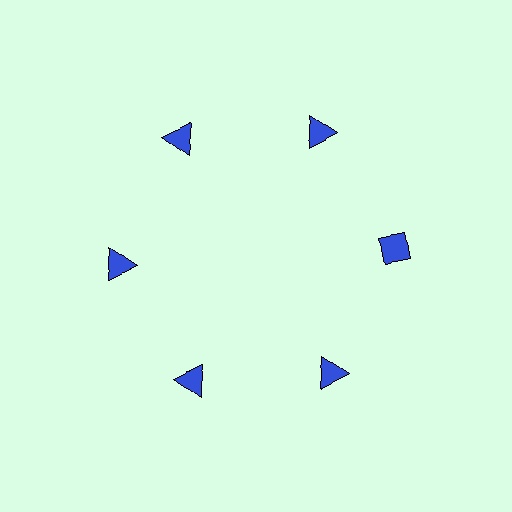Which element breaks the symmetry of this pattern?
The blue diamond at roughly the 3 o'clock position breaks the symmetry. All other shapes are blue triangles.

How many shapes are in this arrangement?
There are 6 shapes arranged in a ring pattern.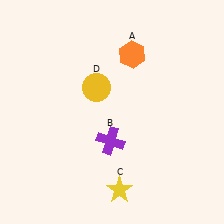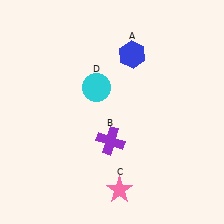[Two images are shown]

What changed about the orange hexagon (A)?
In Image 1, A is orange. In Image 2, it changed to blue.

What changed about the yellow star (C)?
In Image 1, C is yellow. In Image 2, it changed to pink.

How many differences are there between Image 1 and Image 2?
There are 3 differences between the two images.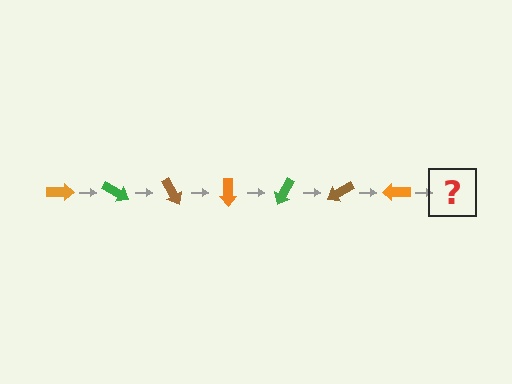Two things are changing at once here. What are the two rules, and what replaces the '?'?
The two rules are that it rotates 30 degrees each step and the color cycles through orange, green, and brown. The '?' should be a green arrow, rotated 210 degrees from the start.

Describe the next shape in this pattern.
It should be a green arrow, rotated 210 degrees from the start.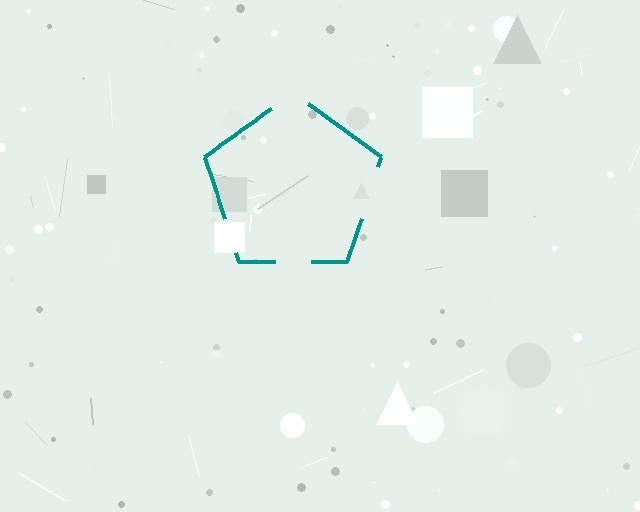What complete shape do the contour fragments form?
The contour fragments form a pentagon.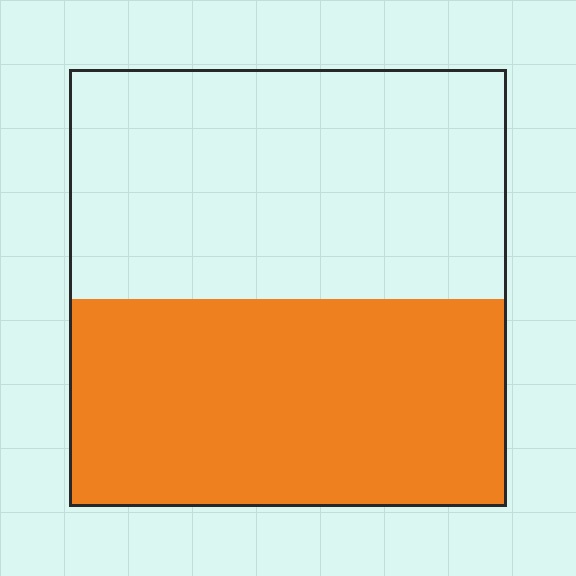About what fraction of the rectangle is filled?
About one half (1/2).